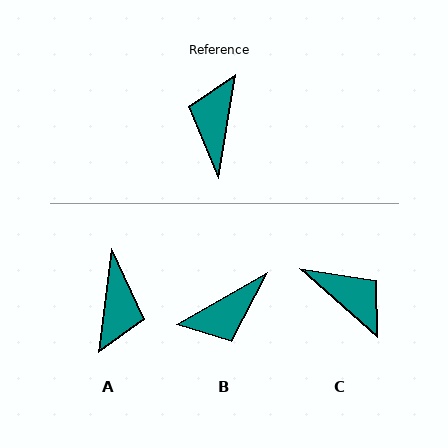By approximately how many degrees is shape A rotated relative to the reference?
Approximately 178 degrees clockwise.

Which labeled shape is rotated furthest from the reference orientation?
A, about 178 degrees away.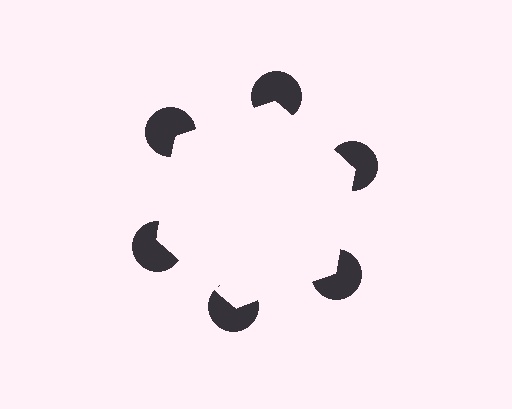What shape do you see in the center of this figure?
An illusory hexagon — its edges are inferred from the aligned wedge cuts in the pac-man discs, not physically drawn.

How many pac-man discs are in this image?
There are 6 — one at each vertex of the illusory hexagon.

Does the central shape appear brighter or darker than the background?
It typically appears slightly brighter than the background, even though no actual brightness change is drawn.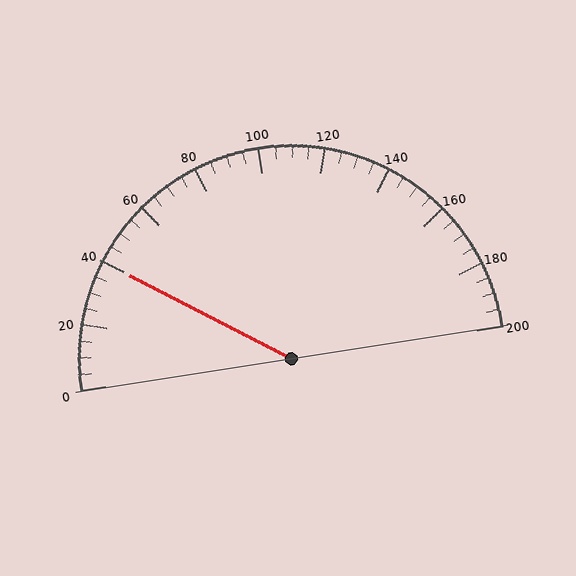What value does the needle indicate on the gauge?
The needle indicates approximately 40.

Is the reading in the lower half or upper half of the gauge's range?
The reading is in the lower half of the range (0 to 200).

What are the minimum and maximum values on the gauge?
The gauge ranges from 0 to 200.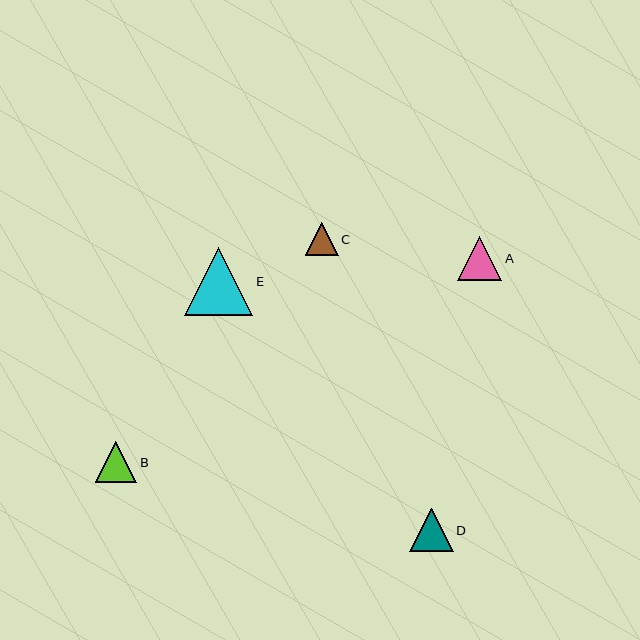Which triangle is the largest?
Triangle E is the largest with a size of approximately 68 pixels.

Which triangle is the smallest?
Triangle C is the smallest with a size of approximately 33 pixels.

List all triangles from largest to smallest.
From largest to smallest: E, A, D, B, C.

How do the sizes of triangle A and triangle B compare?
Triangle A and triangle B are approximately the same size.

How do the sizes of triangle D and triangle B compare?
Triangle D and triangle B are approximately the same size.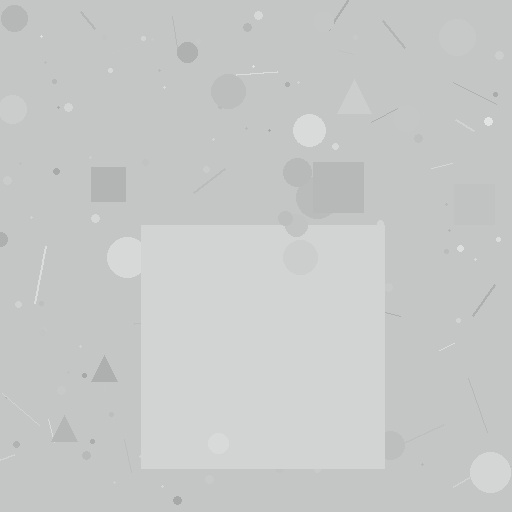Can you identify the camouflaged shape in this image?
The camouflaged shape is a square.